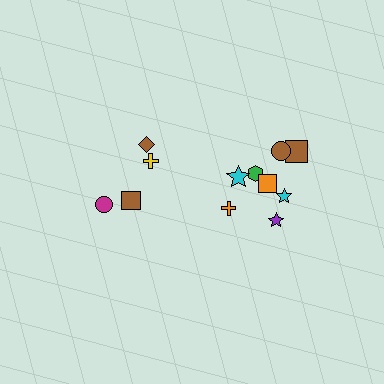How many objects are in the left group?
There are 4 objects.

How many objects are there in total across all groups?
There are 12 objects.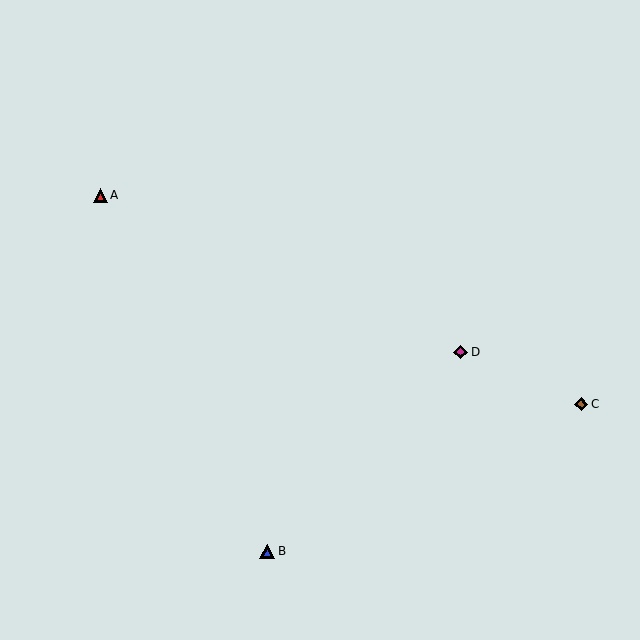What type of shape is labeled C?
Shape C is a brown diamond.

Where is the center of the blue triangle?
The center of the blue triangle is at (267, 552).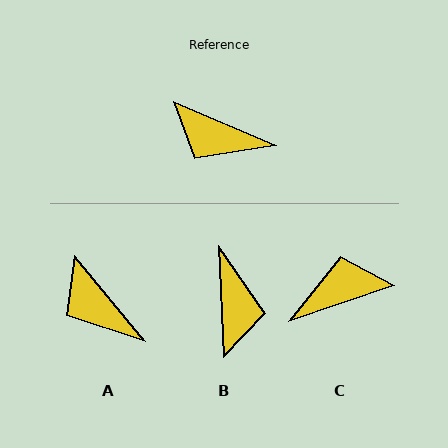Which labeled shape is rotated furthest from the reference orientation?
C, about 138 degrees away.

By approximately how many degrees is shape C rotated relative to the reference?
Approximately 138 degrees clockwise.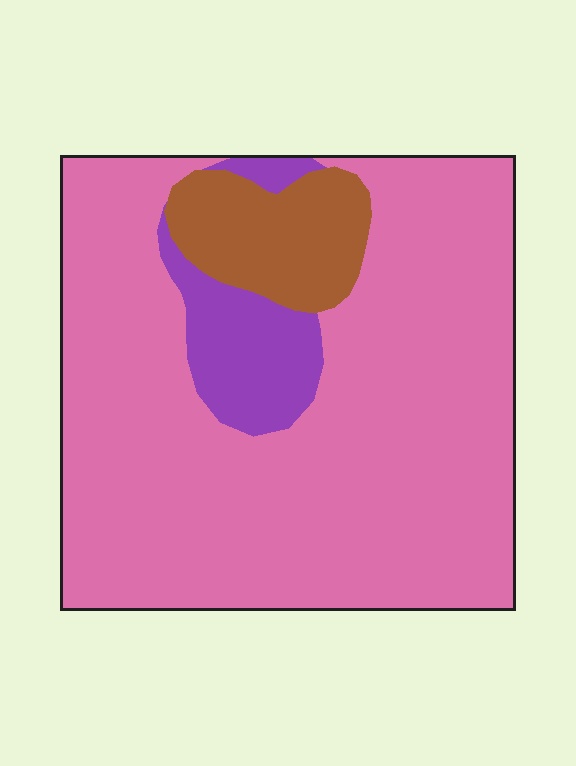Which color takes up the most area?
Pink, at roughly 80%.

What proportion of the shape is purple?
Purple takes up less than a sixth of the shape.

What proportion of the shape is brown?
Brown takes up about one tenth (1/10) of the shape.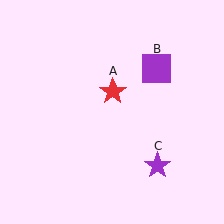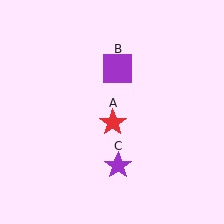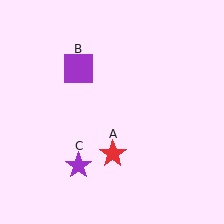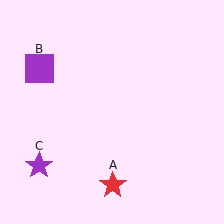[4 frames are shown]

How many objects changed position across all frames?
3 objects changed position: red star (object A), purple square (object B), purple star (object C).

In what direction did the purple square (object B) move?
The purple square (object B) moved left.